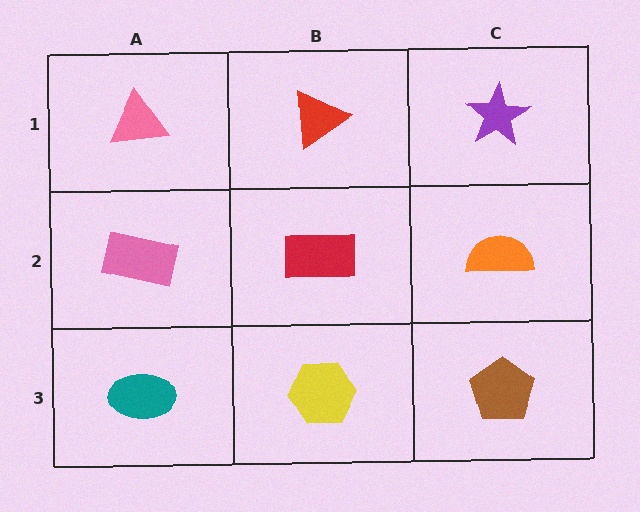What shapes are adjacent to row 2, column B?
A red triangle (row 1, column B), a yellow hexagon (row 3, column B), a pink rectangle (row 2, column A), an orange semicircle (row 2, column C).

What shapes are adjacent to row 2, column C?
A purple star (row 1, column C), a brown pentagon (row 3, column C), a red rectangle (row 2, column B).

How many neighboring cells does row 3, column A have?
2.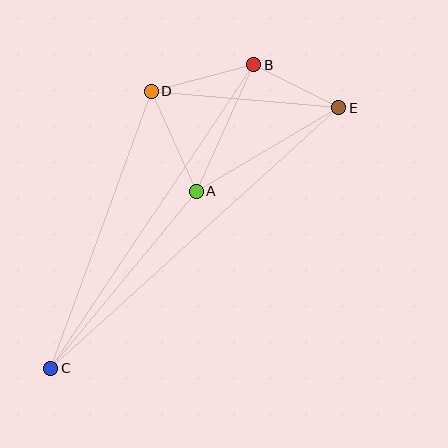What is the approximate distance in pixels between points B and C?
The distance between B and C is approximately 366 pixels.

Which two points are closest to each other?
Points B and E are closest to each other.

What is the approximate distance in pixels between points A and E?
The distance between A and E is approximately 166 pixels.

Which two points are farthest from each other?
Points C and E are farthest from each other.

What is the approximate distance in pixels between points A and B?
The distance between A and B is approximately 139 pixels.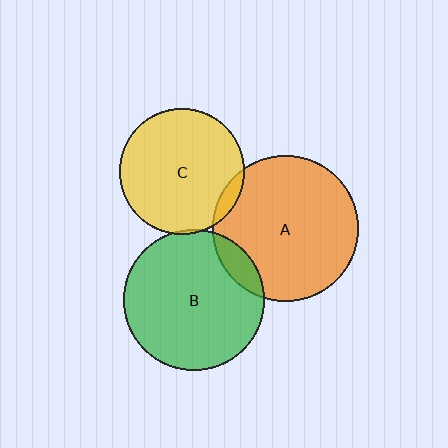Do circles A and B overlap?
Yes.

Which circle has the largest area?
Circle A (orange).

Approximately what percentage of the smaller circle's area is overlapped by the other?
Approximately 10%.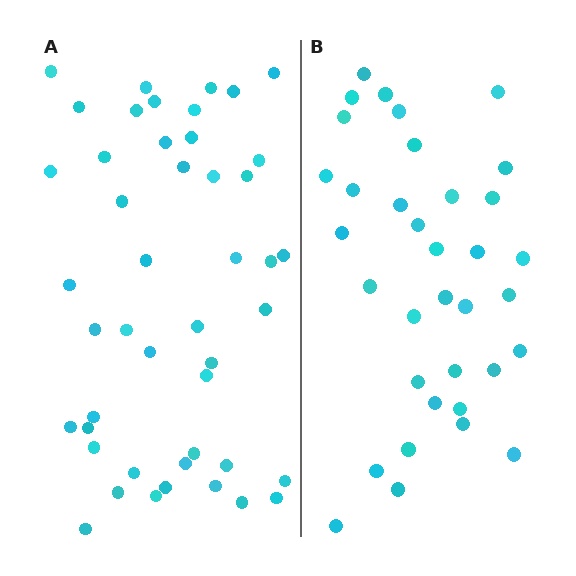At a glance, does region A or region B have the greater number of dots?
Region A (the left region) has more dots.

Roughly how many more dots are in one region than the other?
Region A has roughly 12 or so more dots than region B.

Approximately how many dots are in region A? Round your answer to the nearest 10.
About 50 dots. (The exact count is 46, which rounds to 50.)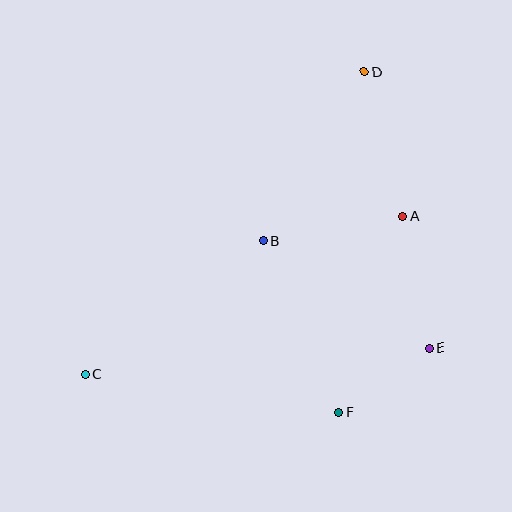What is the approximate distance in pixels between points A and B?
The distance between A and B is approximately 142 pixels.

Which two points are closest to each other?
Points E and F are closest to each other.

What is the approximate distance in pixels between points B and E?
The distance between B and E is approximately 197 pixels.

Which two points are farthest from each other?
Points C and D are farthest from each other.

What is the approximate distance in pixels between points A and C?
The distance between A and C is approximately 355 pixels.